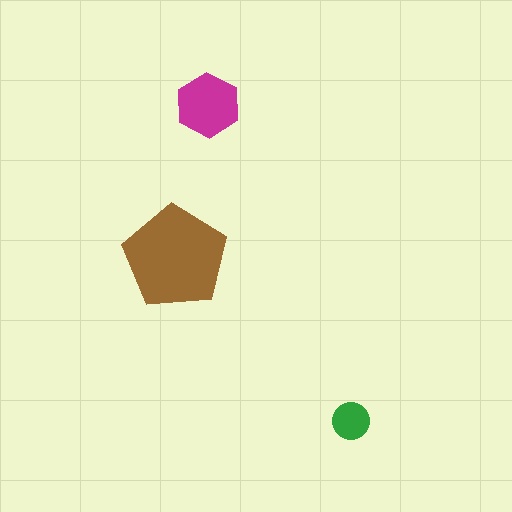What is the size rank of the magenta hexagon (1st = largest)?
2nd.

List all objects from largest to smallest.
The brown pentagon, the magenta hexagon, the green circle.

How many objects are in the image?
There are 3 objects in the image.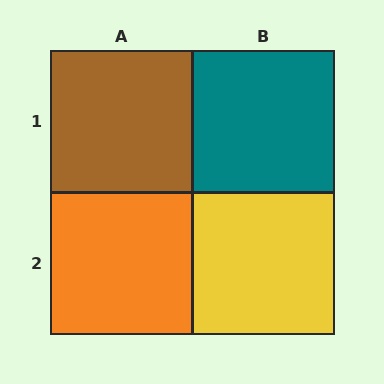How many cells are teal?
1 cell is teal.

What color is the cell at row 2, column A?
Orange.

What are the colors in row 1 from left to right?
Brown, teal.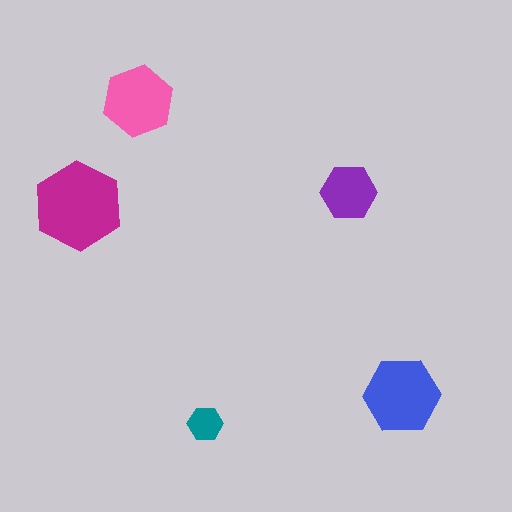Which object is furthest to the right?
The blue hexagon is rightmost.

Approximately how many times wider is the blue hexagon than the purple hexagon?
About 1.5 times wider.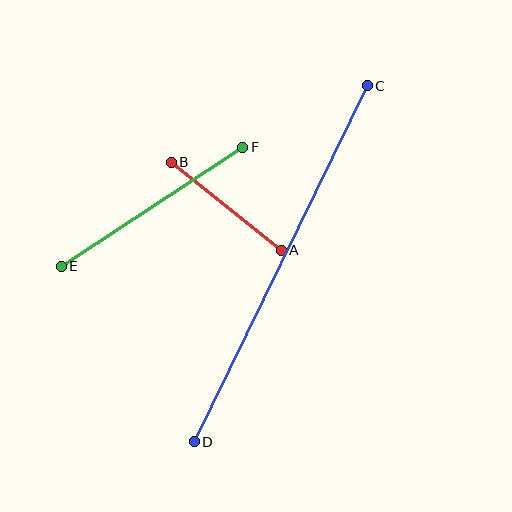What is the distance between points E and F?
The distance is approximately 217 pixels.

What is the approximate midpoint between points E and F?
The midpoint is at approximately (152, 207) pixels.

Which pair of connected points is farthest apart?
Points C and D are farthest apart.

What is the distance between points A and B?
The distance is approximately 141 pixels.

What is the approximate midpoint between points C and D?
The midpoint is at approximately (281, 264) pixels.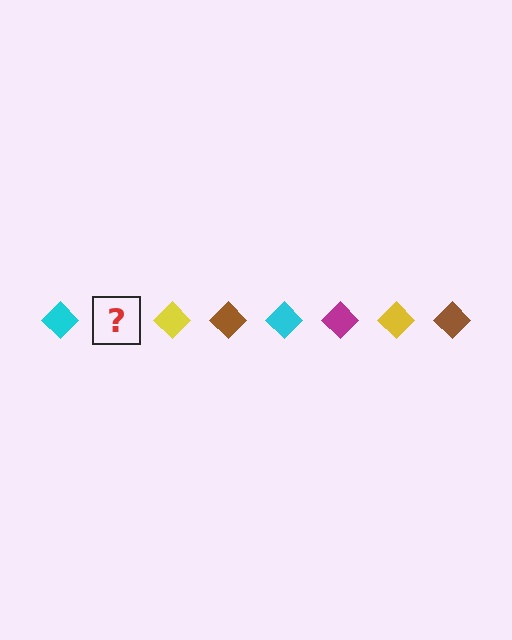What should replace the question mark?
The question mark should be replaced with a magenta diamond.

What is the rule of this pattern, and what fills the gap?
The rule is that the pattern cycles through cyan, magenta, yellow, brown diamonds. The gap should be filled with a magenta diamond.